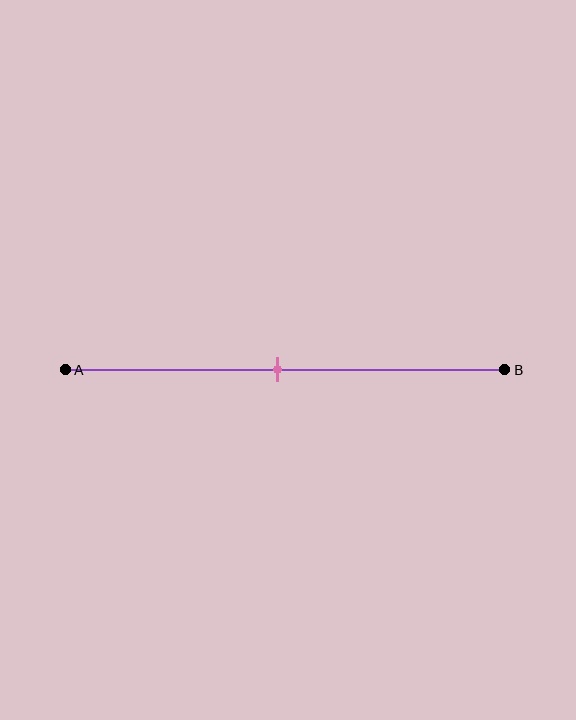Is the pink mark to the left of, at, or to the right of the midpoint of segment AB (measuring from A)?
The pink mark is approximately at the midpoint of segment AB.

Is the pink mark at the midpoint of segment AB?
Yes, the mark is approximately at the midpoint.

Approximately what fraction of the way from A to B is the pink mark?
The pink mark is approximately 50% of the way from A to B.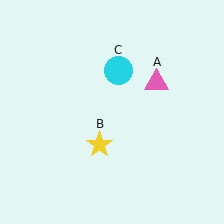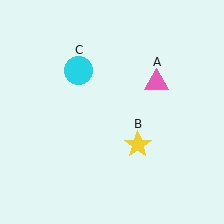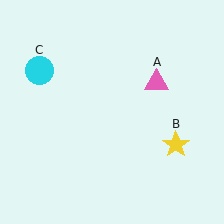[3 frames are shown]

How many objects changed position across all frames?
2 objects changed position: yellow star (object B), cyan circle (object C).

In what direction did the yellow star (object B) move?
The yellow star (object B) moved right.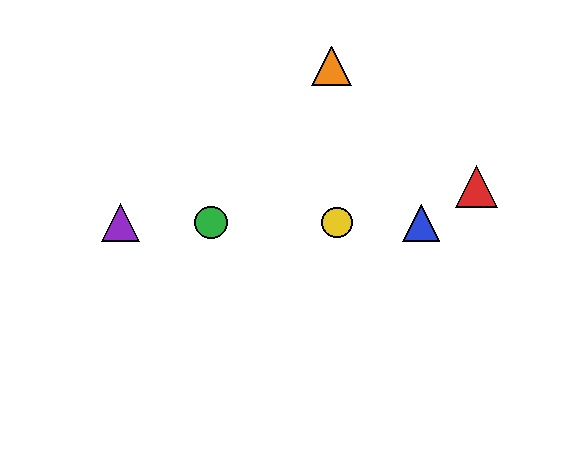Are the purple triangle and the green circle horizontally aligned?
Yes, both are at y≈223.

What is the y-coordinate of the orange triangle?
The orange triangle is at y≈66.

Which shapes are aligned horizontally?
The blue triangle, the green circle, the yellow circle, the purple triangle are aligned horizontally.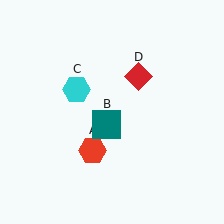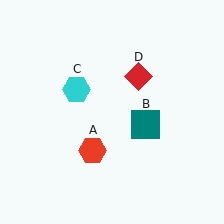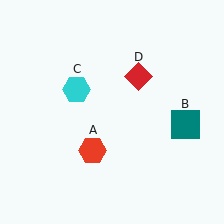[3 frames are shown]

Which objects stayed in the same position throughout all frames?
Red hexagon (object A) and cyan hexagon (object C) and red diamond (object D) remained stationary.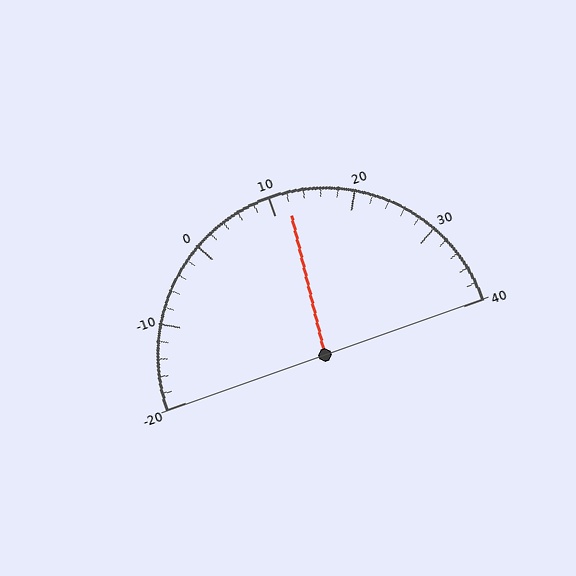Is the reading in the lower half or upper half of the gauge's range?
The reading is in the upper half of the range (-20 to 40).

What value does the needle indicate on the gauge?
The needle indicates approximately 12.